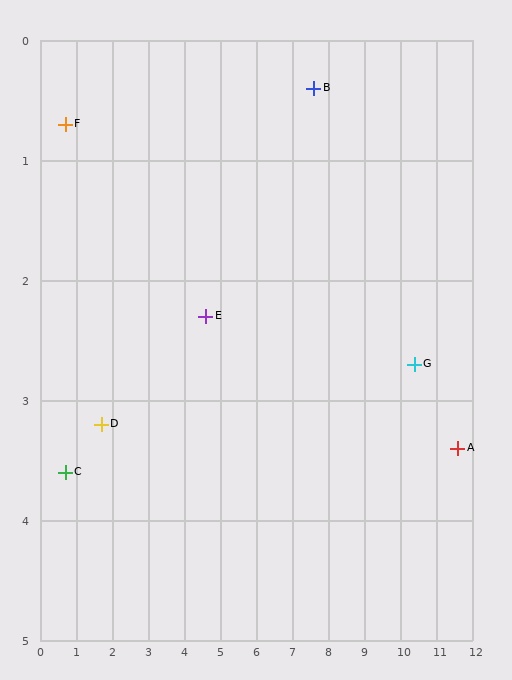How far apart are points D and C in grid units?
Points D and C are about 1.1 grid units apart.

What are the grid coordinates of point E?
Point E is at approximately (4.6, 2.3).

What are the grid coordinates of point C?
Point C is at approximately (0.7, 3.6).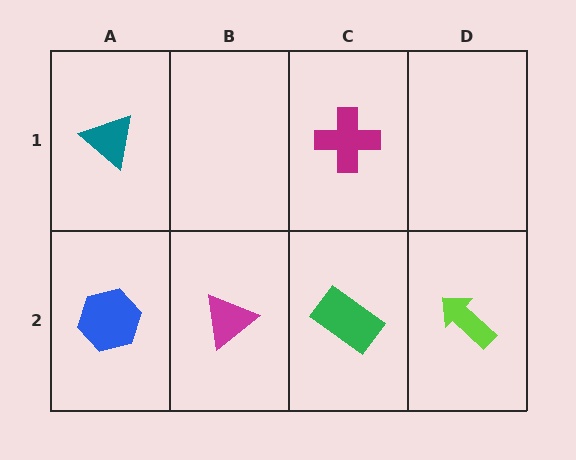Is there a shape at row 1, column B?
No, that cell is empty.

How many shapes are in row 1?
2 shapes.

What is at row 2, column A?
A blue hexagon.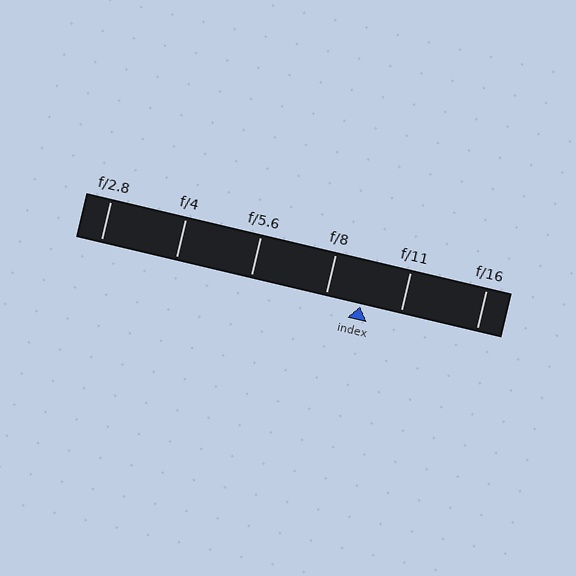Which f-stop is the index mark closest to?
The index mark is closest to f/8.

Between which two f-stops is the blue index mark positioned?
The index mark is between f/8 and f/11.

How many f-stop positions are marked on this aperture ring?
There are 6 f-stop positions marked.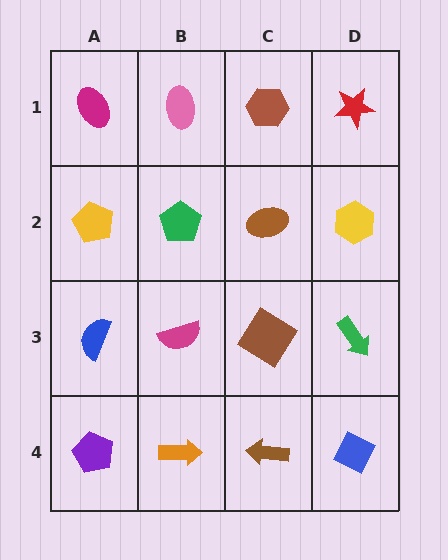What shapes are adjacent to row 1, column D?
A yellow hexagon (row 2, column D), a brown hexagon (row 1, column C).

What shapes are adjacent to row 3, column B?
A green pentagon (row 2, column B), an orange arrow (row 4, column B), a blue semicircle (row 3, column A), a brown diamond (row 3, column C).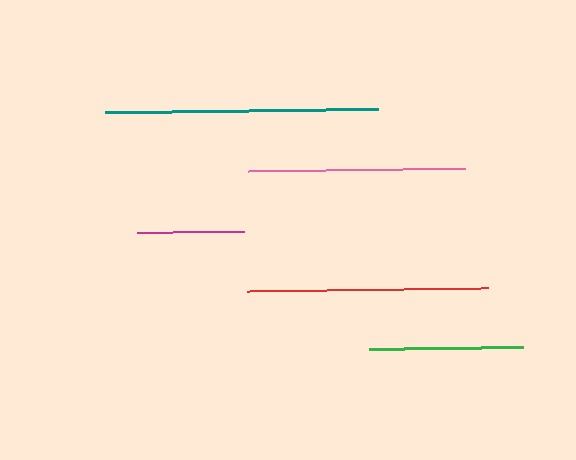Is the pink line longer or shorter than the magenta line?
The pink line is longer than the magenta line.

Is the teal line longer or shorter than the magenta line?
The teal line is longer than the magenta line.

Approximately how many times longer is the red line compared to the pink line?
The red line is approximately 1.1 times the length of the pink line.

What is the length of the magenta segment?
The magenta segment is approximately 107 pixels long.